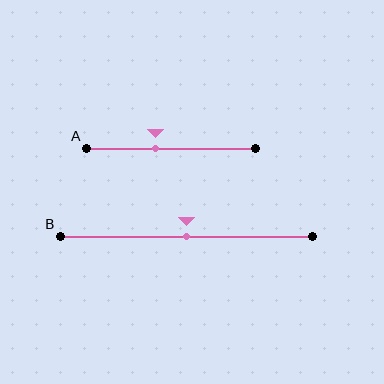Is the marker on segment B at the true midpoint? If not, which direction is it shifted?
Yes, the marker on segment B is at the true midpoint.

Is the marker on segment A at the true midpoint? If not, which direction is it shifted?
No, the marker on segment A is shifted to the left by about 9% of the segment length.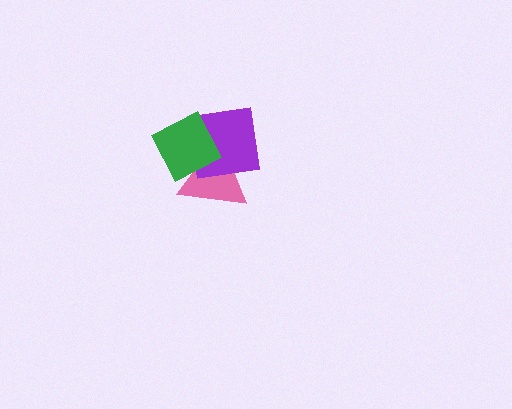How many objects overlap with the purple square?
2 objects overlap with the purple square.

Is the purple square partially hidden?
Yes, it is partially covered by another shape.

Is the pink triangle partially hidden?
Yes, it is partially covered by another shape.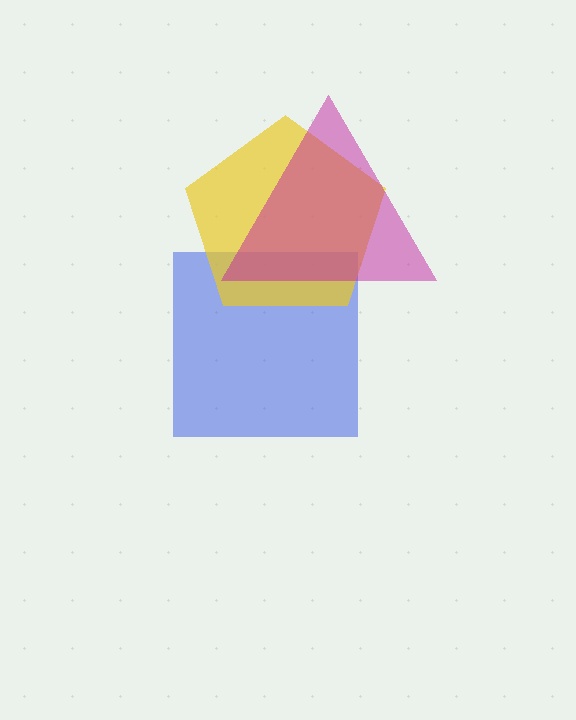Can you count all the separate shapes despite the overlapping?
Yes, there are 3 separate shapes.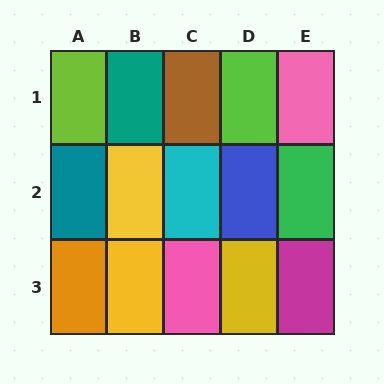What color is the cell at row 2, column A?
Teal.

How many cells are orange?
1 cell is orange.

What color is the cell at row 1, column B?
Teal.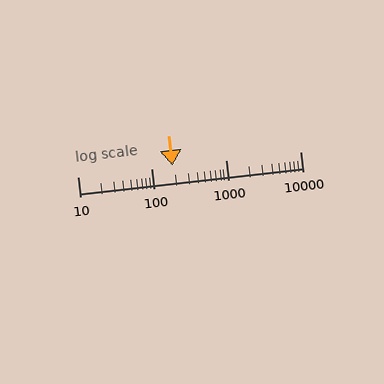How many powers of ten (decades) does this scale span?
The scale spans 3 decades, from 10 to 10000.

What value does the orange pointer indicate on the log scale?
The pointer indicates approximately 190.